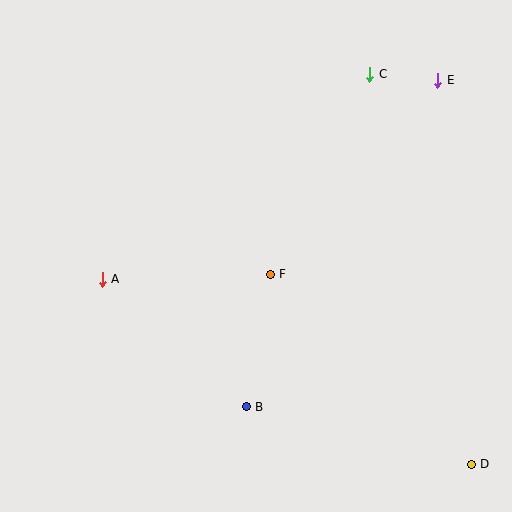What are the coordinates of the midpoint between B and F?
The midpoint between B and F is at (258, 340).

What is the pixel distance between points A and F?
The distance between A and F is 168 pixels.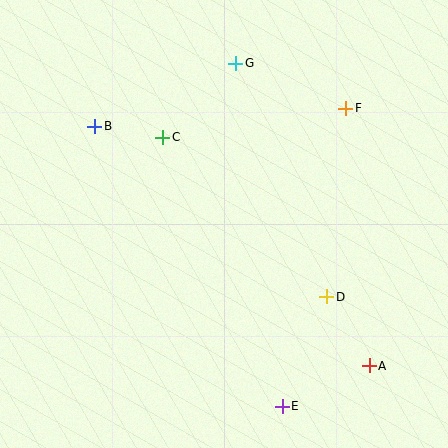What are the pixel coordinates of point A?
Point A is at (369, 366).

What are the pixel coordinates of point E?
Point E is at (282, 406).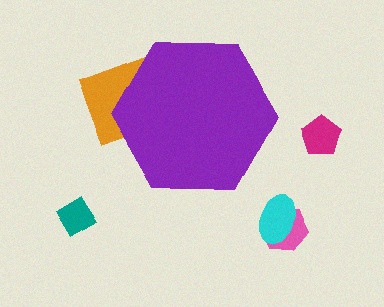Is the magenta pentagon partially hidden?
No, the magenta pentagon is fully visible.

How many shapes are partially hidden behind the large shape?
1 shape is partially hidden.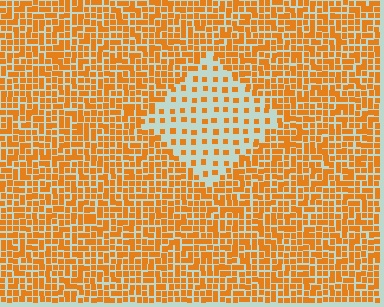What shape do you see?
I see a diamond.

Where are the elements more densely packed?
The elements are more densely packed outside the diamond boundary.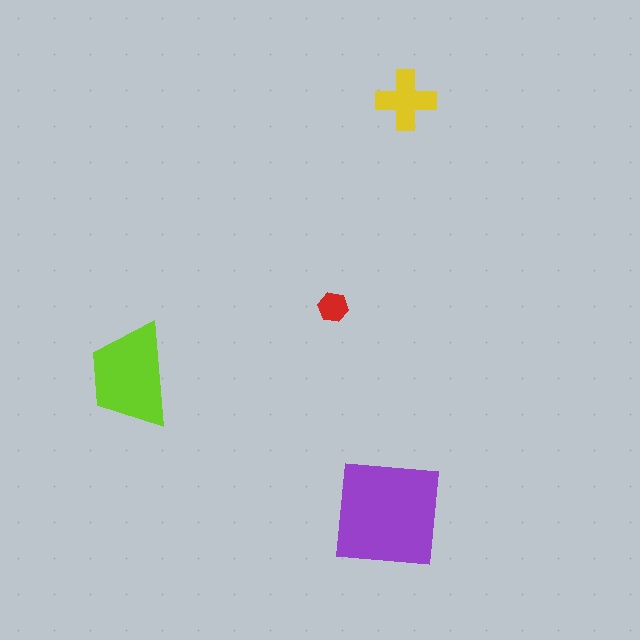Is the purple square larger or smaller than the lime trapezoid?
Larger.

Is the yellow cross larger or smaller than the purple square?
Smaller.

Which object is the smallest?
The red hexagon.